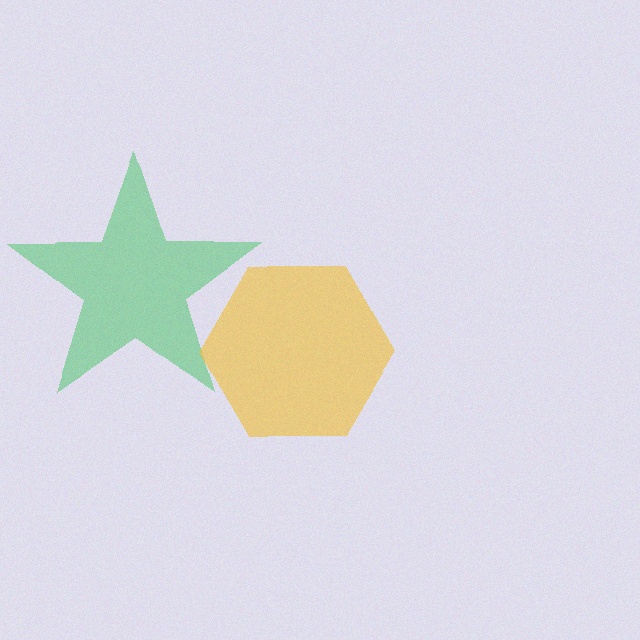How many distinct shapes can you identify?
There are 2 distinct shapes: a green star, a yellow hexagon.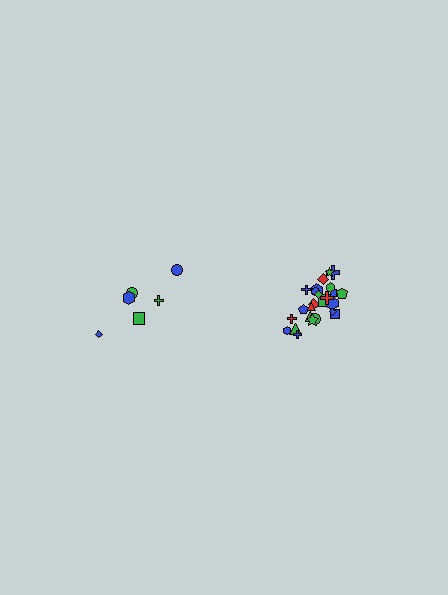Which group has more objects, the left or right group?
The right group.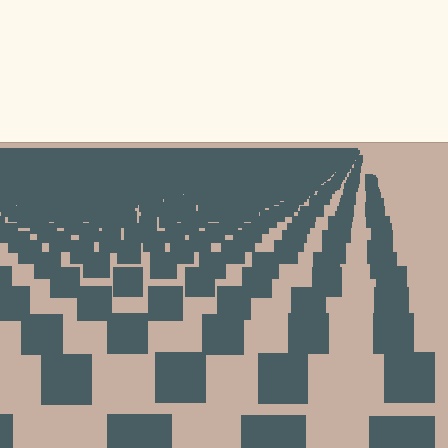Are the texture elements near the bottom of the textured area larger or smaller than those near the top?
Larger. Near the bottom, elements are closer to the viewer and appear at a bigger on-screen size.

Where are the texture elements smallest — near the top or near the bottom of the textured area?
Near the top.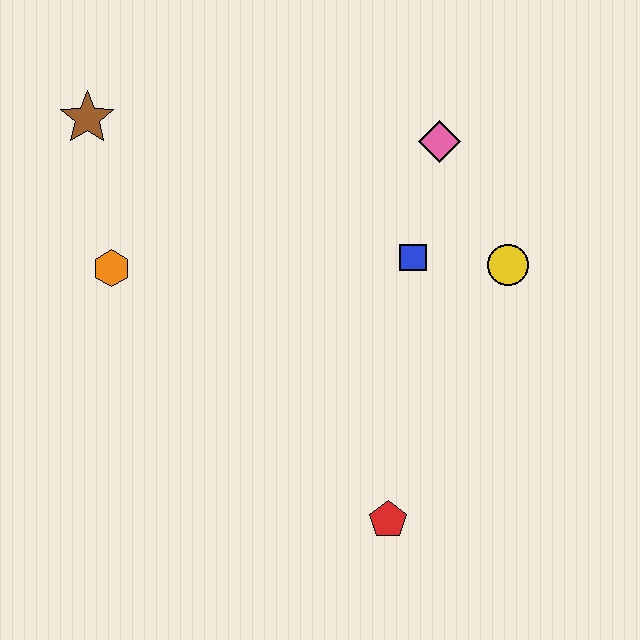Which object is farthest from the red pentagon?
The brown star is farthest from the red pentagon.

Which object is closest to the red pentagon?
The blue square is closest to the red pentagon.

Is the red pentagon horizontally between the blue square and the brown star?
Yes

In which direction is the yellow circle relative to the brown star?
The yellow circle is to the right of the brown star.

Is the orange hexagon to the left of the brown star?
No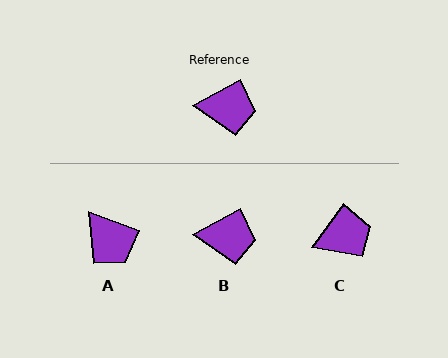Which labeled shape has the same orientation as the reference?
B.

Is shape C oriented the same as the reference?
No, it is off by about 24 degrees.